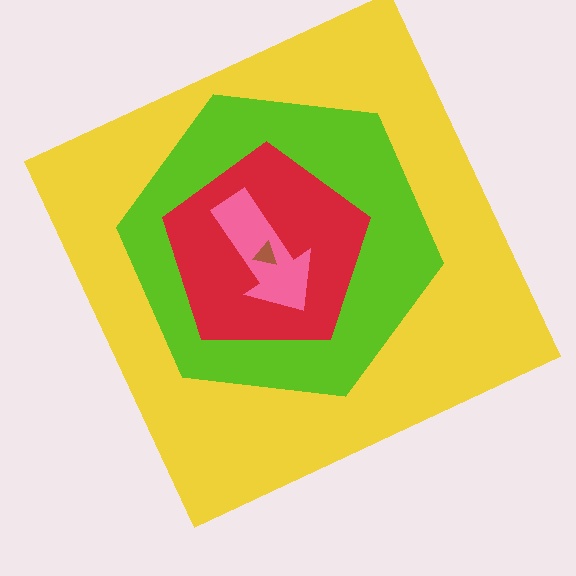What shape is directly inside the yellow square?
The lime hexagon.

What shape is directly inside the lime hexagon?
The red pentagon.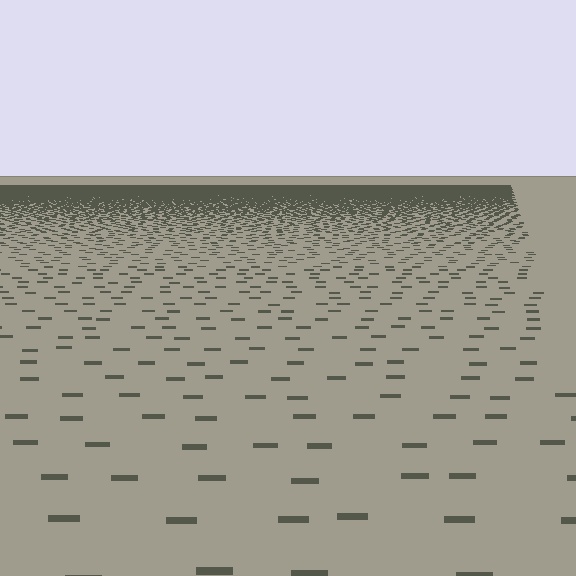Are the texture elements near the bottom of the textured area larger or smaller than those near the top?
Larger. Near the bottom, elements are closer to the viewer and appear at a bigger on-screen size.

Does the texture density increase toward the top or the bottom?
Density increases toward the top.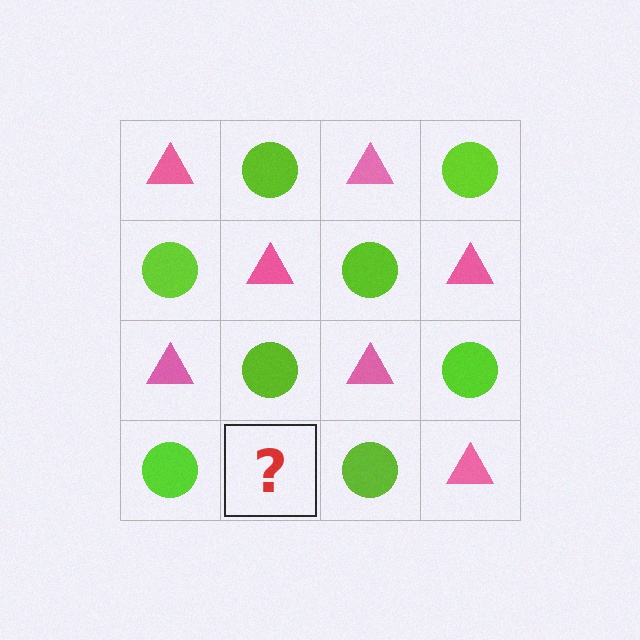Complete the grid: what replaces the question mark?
The question mark should be replaced with a pink triangle.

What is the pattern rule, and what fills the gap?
The rule is that it alternates pink triangle and lime circle in a checkerboard pattern. The gap should be filled with a pink triangle.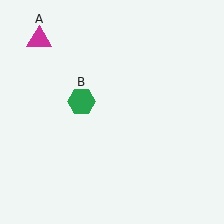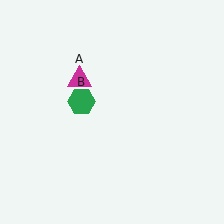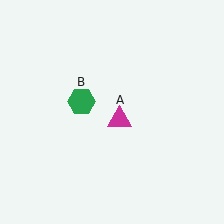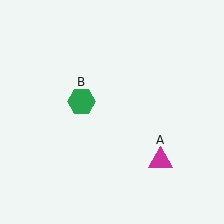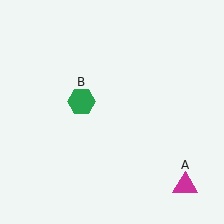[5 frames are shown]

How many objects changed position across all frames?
1 object changed position: magenta triangle (object A).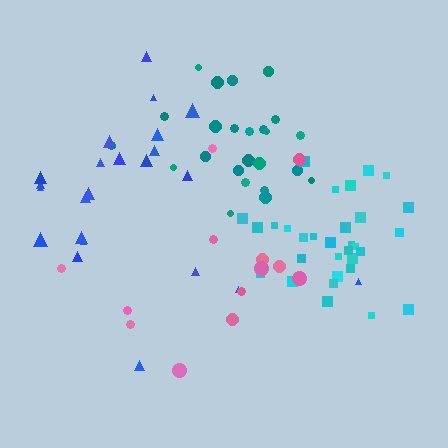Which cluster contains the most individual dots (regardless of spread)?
Cyan (31).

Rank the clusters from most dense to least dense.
cyan, teal, blue, pink.